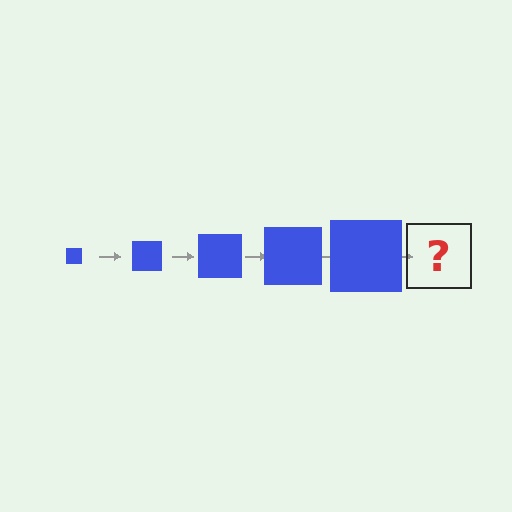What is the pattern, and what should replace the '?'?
The pattern is that the square gets progressively larger each step. The '?' should be a blue square, larger than the previous one.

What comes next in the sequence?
The next element should be a blue square, larger than the previous one.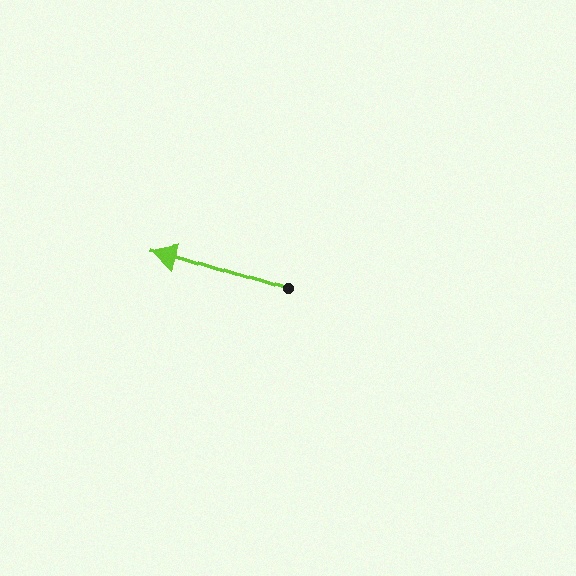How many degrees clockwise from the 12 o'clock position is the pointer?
Approximately 287 degrees.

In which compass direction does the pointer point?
West.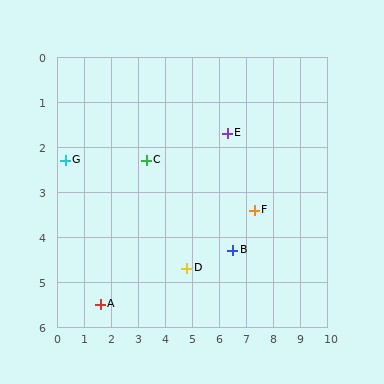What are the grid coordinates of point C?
Point C is at approximately (3.3, 2.3).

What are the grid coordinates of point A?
Point A is at approximately (1.6, 5.5).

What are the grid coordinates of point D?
Point D is at approximately (4.8, 4.7).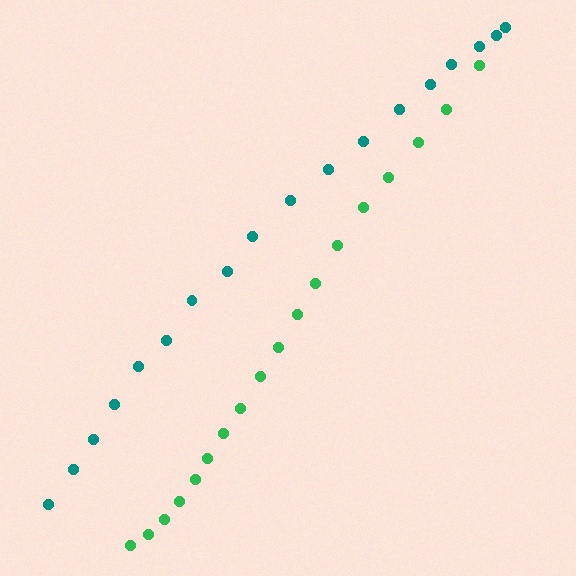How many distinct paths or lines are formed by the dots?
There are 2 distinct paths.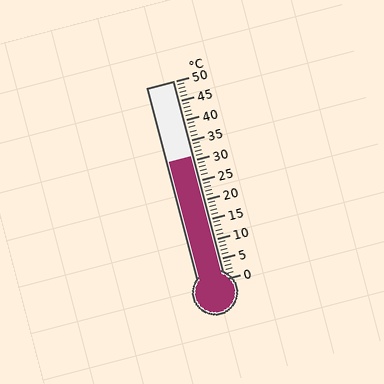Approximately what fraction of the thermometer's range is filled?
The thermometer is filled to approximately 60% of its range.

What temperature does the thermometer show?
The thermometer shows approximately 31°C.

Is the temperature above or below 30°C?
The temperature is above 30°C.